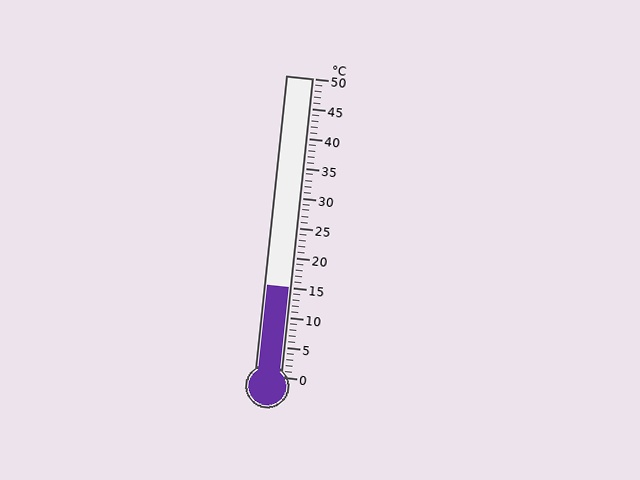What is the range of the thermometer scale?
The thermometer scale ranges from 0°C to 50°C.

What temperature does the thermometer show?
The thermometer shows approximately 15°C.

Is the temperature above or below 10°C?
The temperature is above 10°C.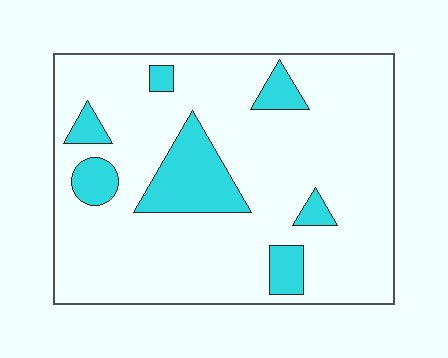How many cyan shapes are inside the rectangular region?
7.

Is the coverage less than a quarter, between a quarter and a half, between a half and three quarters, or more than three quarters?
Less than a quarter.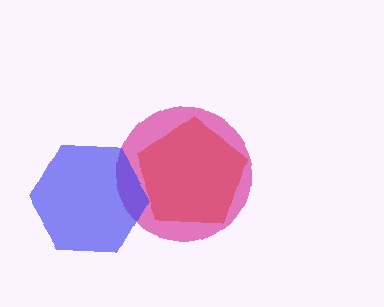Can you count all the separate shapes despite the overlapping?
Yes, there are 3 separate shapes.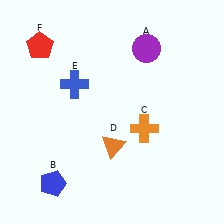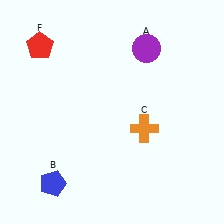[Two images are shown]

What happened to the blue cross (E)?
The blue cross (E) was removed in Image 2. It was in the top-left area of Image 1.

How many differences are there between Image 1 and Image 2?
There are 2 differences between the two images.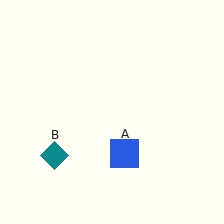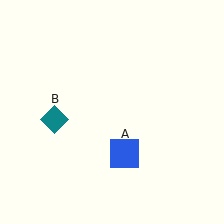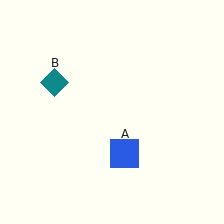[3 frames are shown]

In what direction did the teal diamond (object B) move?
The teal diamond (object B) moved up.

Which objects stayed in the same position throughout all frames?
Blue square (object A) remained stationary.